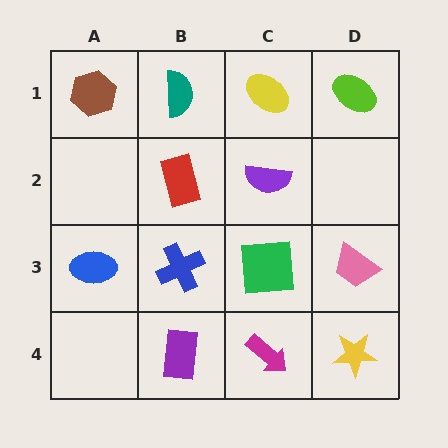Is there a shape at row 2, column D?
No, that cell is empty.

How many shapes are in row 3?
4 shapes.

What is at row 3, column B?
A blue cross.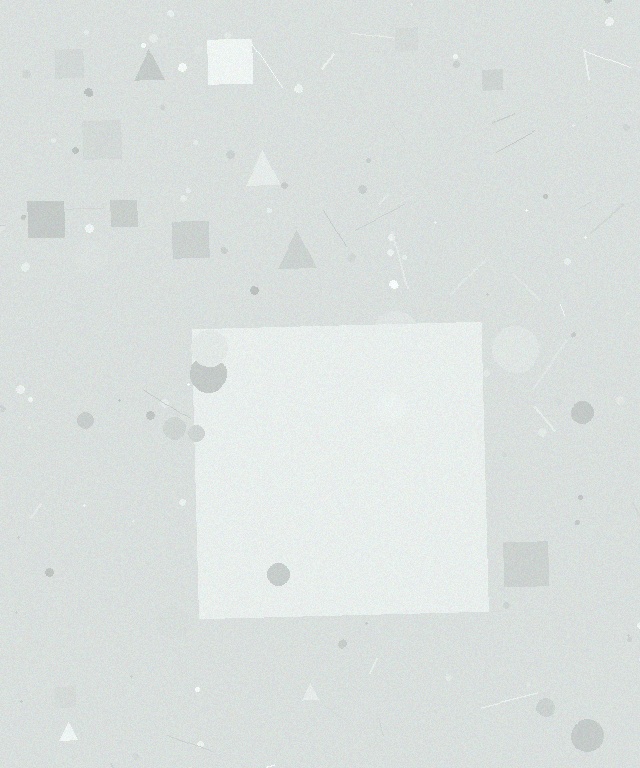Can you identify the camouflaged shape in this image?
The camouflaged shape is a square.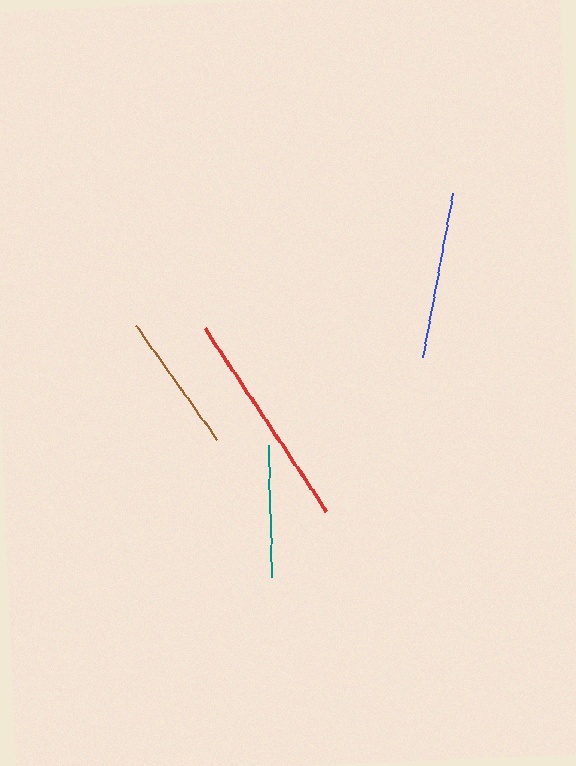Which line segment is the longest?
The red line is the longest at approximately 220 pixels.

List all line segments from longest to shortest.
From longest to shortest: red, blue, brown, teal.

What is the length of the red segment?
The red segment is approximately 220 pixels long.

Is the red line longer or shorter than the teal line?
The red line is longer than the teal line.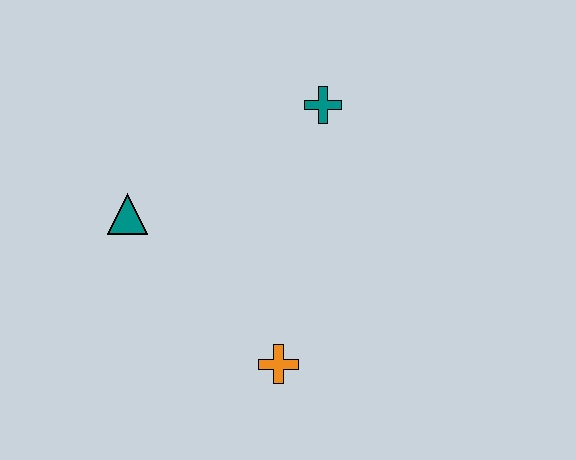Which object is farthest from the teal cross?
The orange cross is farthest from the teal cross.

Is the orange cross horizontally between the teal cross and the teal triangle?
Yes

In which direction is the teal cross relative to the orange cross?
The teal cross is above the orange cross.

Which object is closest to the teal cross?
The teal triangle is closest to the teal cross.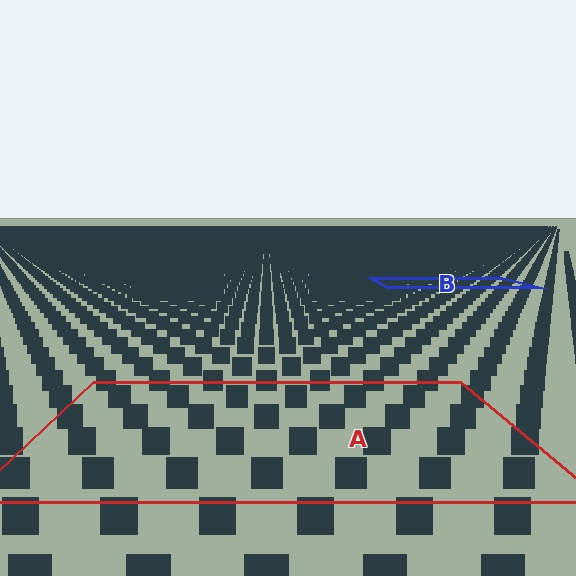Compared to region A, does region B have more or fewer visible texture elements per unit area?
Region B has more texture elements per unit area — they are packed more densely because it is farther away.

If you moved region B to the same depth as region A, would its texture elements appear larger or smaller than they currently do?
They would appear larger. At a closer depth, the same texture elements are projected at a bigger on-screen size.